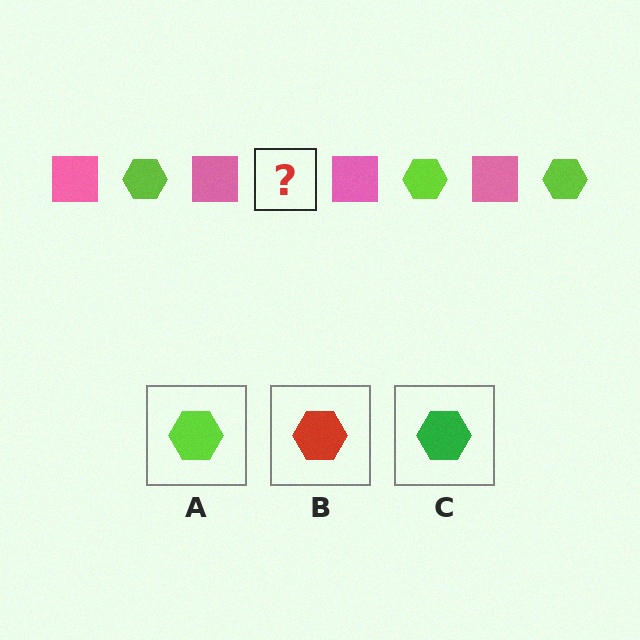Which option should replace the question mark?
Option A.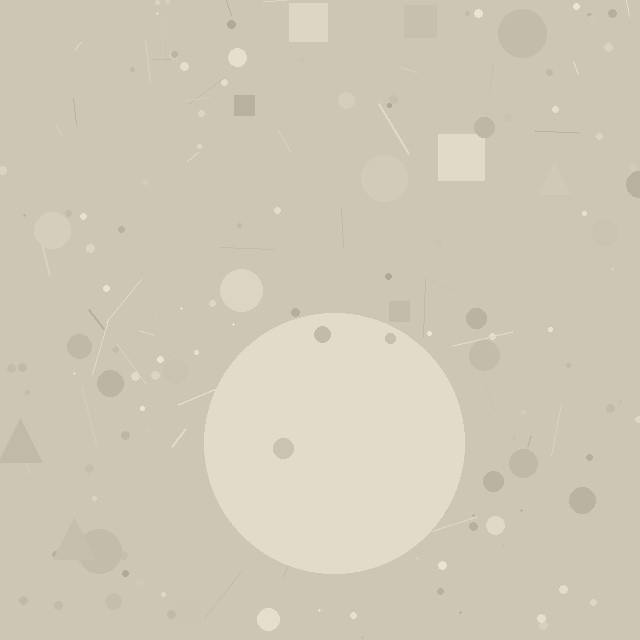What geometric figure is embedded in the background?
A circle is embedded in the background.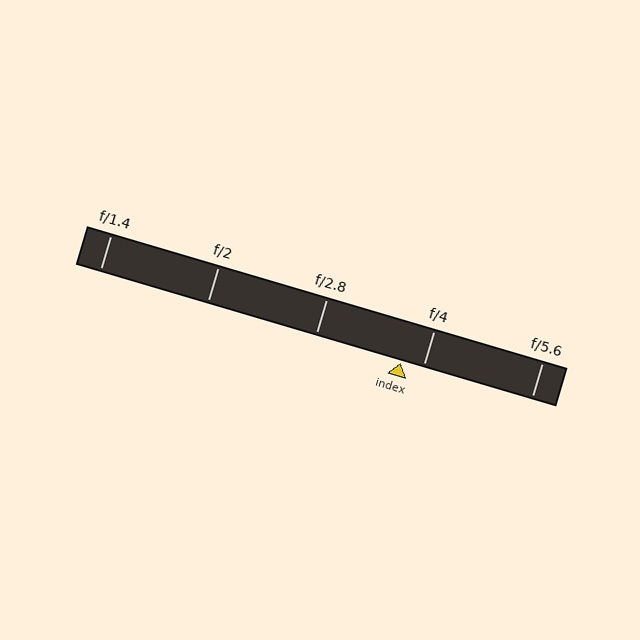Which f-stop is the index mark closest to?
The index mark is closest to f/4.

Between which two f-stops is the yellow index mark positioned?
The index mark is between f/2.8 and f/4.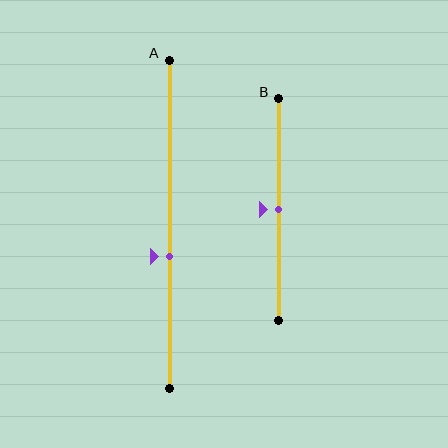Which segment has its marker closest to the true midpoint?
Segment B has its marker closest to the true midpoint.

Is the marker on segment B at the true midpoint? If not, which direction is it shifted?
Yes, the marker on segment B is at the true midpoint.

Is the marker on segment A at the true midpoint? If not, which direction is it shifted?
No, the marker on segment A is shifted downward by about 10% of the segment length.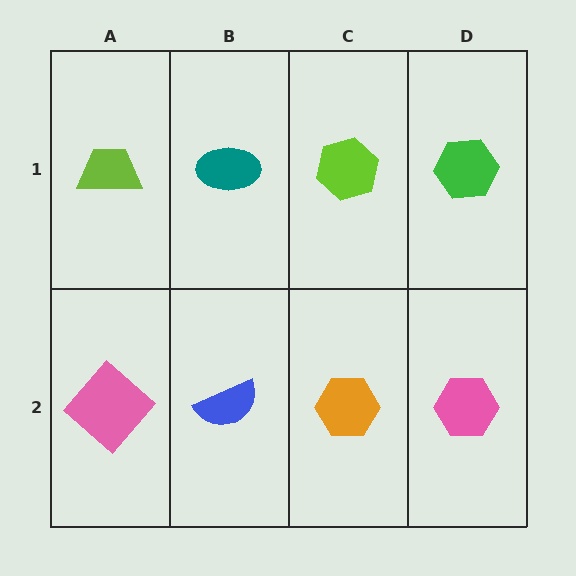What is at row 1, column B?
A teal ellipse.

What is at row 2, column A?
A pink diamond.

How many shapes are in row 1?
4 shapes.